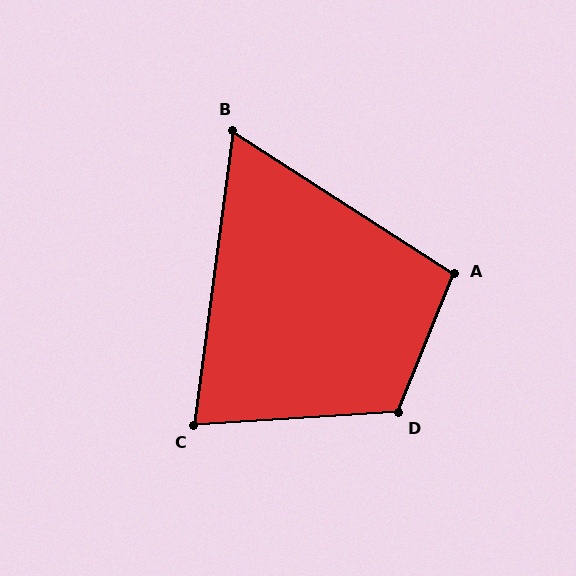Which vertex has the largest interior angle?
D, at approximately 115 degrees.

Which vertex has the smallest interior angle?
B, at approximately 65 degrees.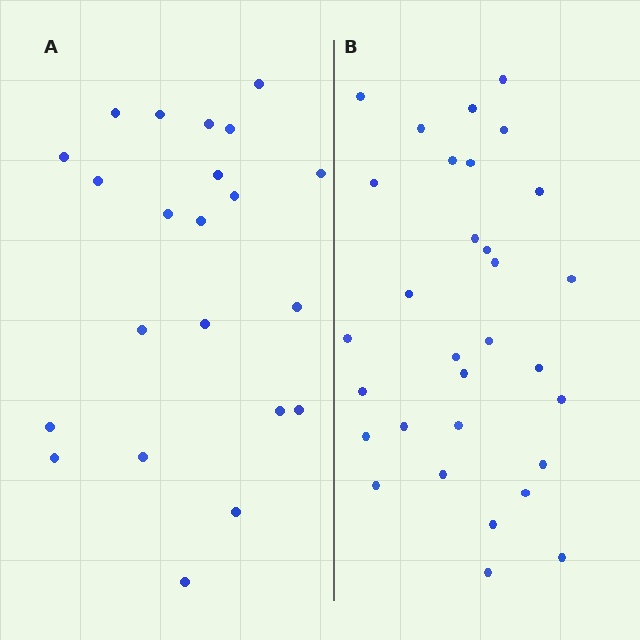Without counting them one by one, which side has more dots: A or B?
Region B (the right region) has more dots.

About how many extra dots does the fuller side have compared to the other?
Region B has roughly 8 or so more dots than region A.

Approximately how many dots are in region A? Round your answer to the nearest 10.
About 20 dots. (The exact count is 22, which rounds to 20.)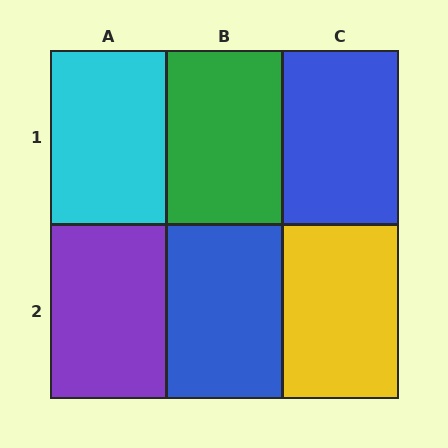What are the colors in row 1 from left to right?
Cyan, green, blue.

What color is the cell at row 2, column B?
Blue.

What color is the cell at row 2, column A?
Purple.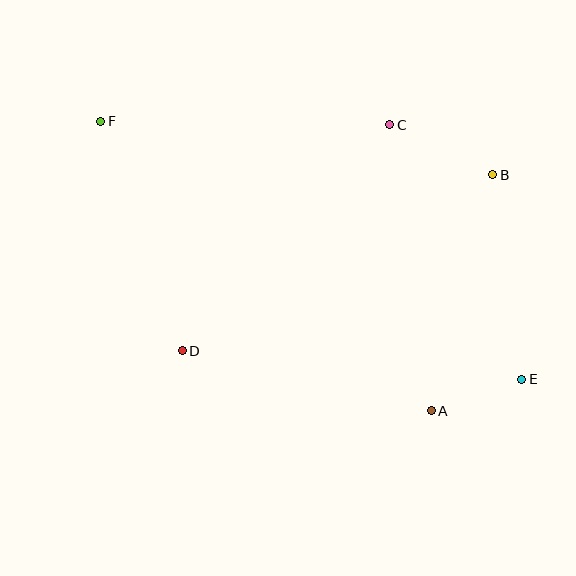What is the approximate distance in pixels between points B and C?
The distance between B and C is approximately 114 pixels.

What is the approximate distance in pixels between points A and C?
The distance between A and C is approximately 289 pixels.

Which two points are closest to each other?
Points A and E are closest to each other.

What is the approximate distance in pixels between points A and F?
The distance between A and F is approximately 439 pixels.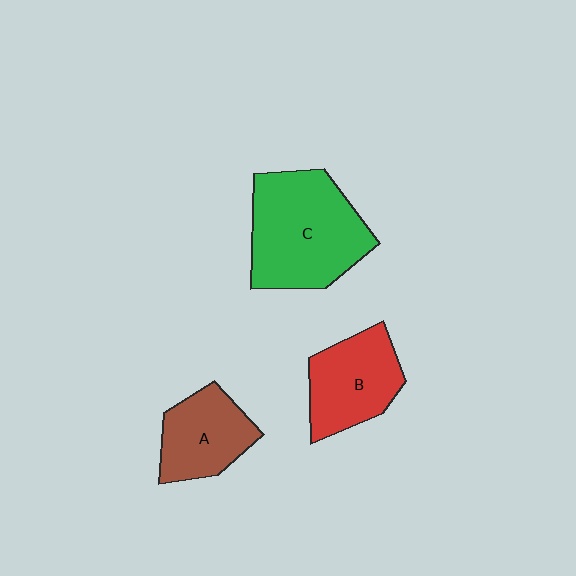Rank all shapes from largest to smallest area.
From largest to smallest: C (green), B (red), A (brown).